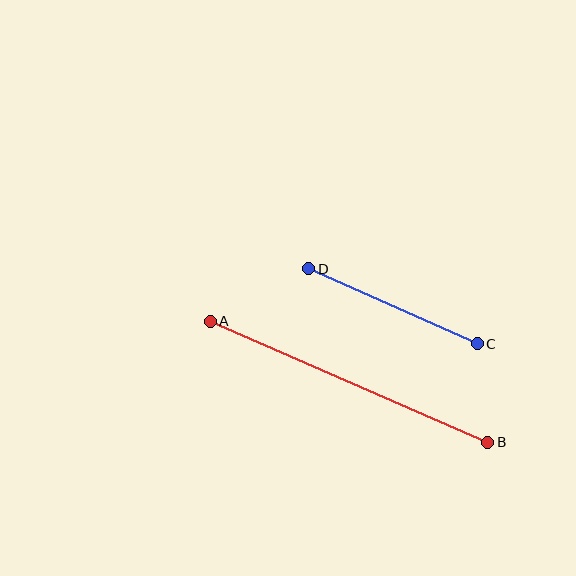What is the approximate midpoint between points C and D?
The midpoint is at approximately (393, 306) pixels.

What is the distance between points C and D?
The distance is approximately 184 pixels.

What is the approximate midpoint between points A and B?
The midpoint is at approximately (349, 382) pixels.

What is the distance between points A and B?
The distance is approximately 303 pixels.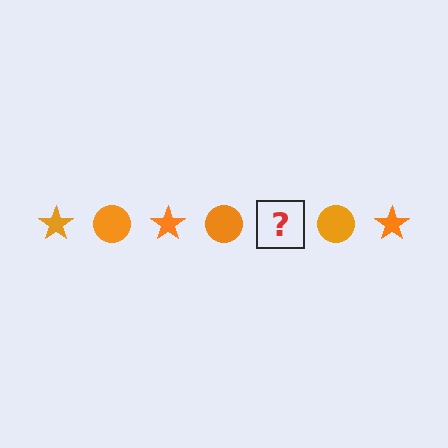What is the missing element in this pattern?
The missing element is an orange star.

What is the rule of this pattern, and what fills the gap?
The rule is that the pattern cycles through star, circle shapes in orange. The gap should be filled with an orange star.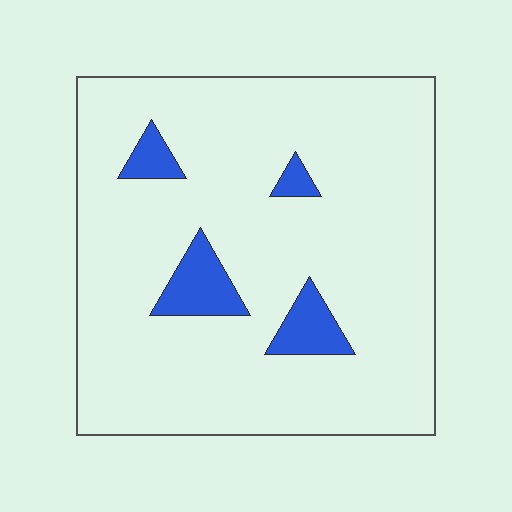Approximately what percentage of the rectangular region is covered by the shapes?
Approximately 10%.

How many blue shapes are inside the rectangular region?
4.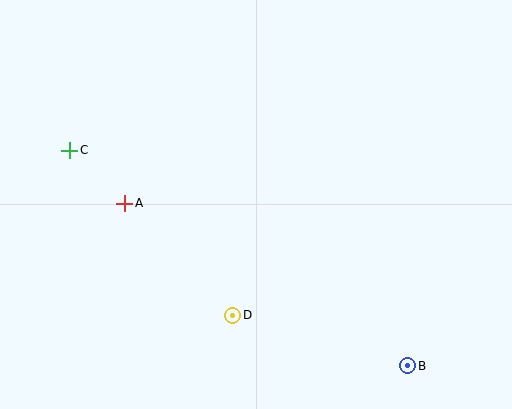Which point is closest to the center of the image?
Point D at (233, 315) is closest to the center.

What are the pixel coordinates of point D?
Point D is at (233, 315).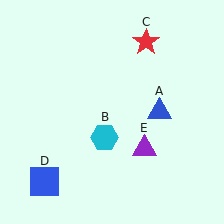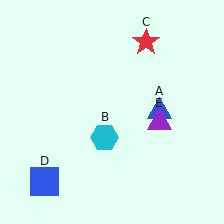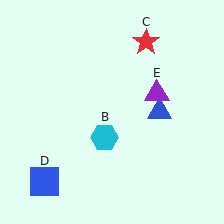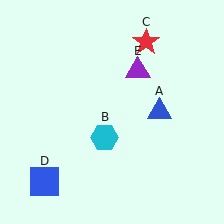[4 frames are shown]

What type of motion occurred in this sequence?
The purple triangle (object E) rotated counterclockwise around the center of the scene.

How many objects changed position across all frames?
1 object changed position: purple triangle (object E).